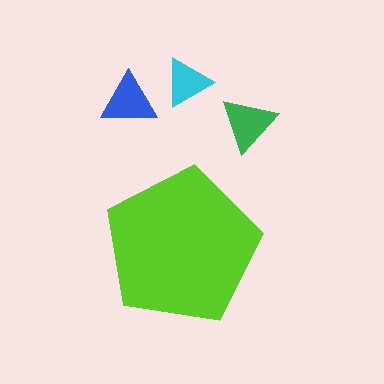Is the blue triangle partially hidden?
No, the blue triangle is fully visible.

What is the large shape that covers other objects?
A lime pentagon.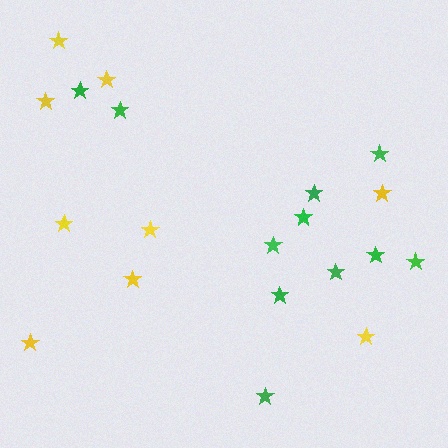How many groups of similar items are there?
There are 2 groups: one group of yellow stars (9) and one group of green stars (11).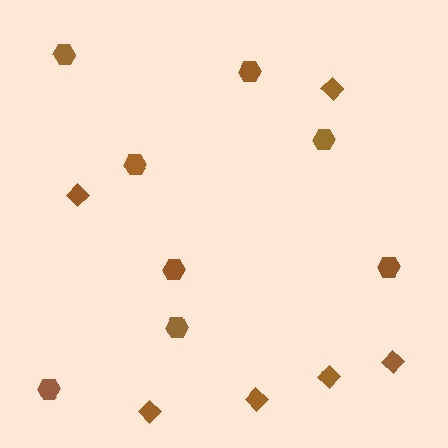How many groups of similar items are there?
There are 2 groups: one group of diamonds (6) and one group of hexagons (8).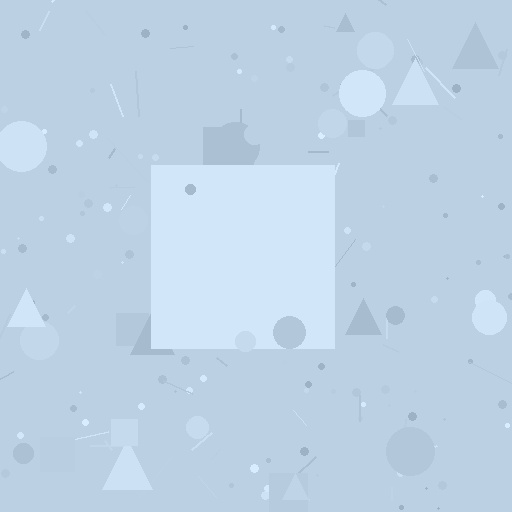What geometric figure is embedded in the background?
A square is embedded in the background.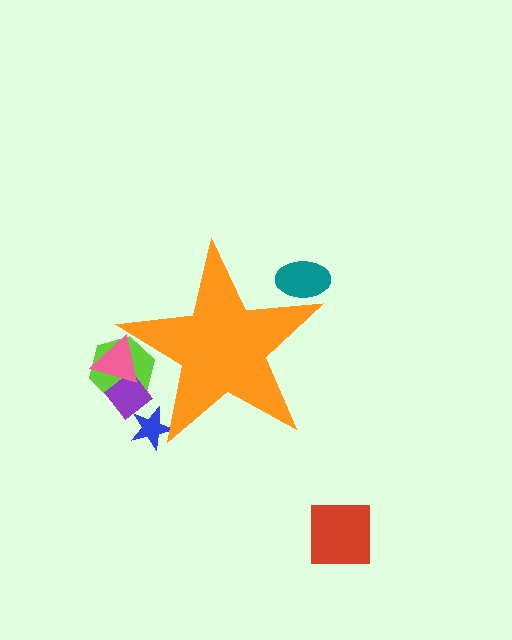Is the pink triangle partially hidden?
Yes, the pink triangle is partially hidden behind the orange star.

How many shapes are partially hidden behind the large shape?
5 shapes are partially hidden.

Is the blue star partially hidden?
Yes, the blue star is partially hidden behind the orange star.